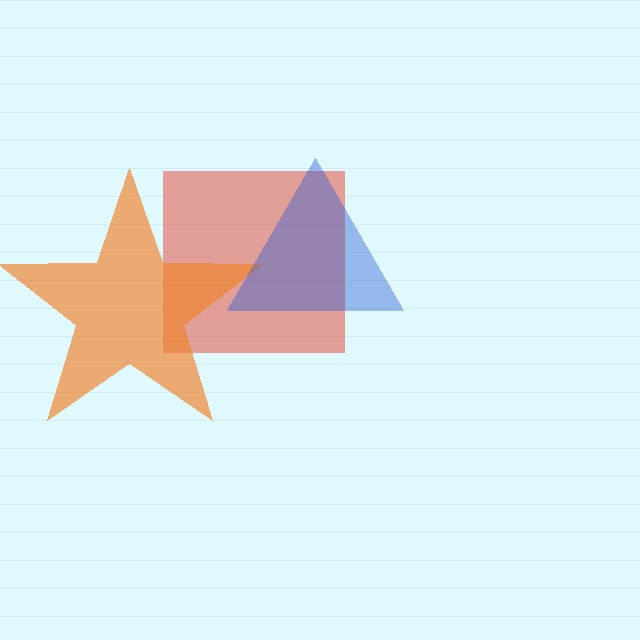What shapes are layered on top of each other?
The layered shapes are: a red square, an orange star, a blue triangle.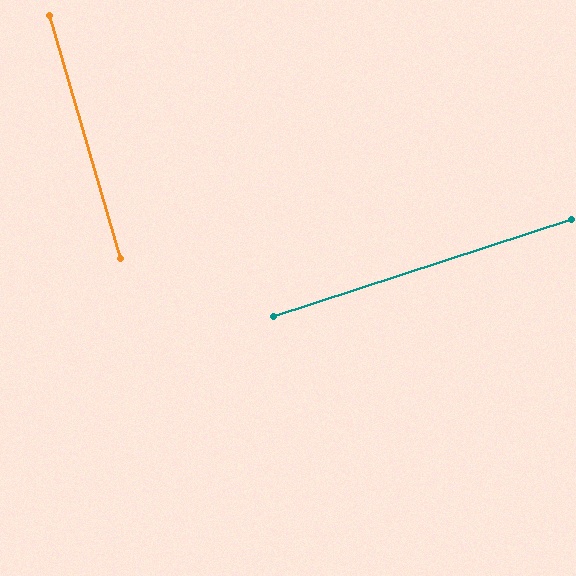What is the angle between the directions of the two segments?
Approximately 89 degrees.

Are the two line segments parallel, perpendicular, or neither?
Perpendicular — they meet at approximately 89°.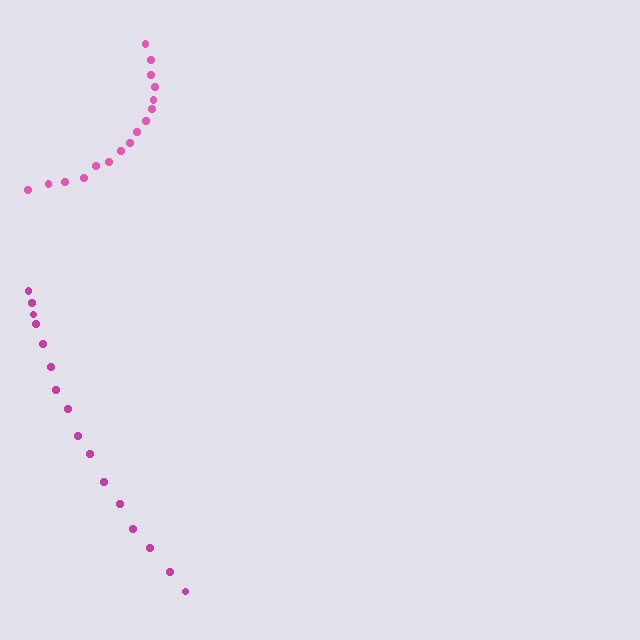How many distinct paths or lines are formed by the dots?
There are 2 distinct paths.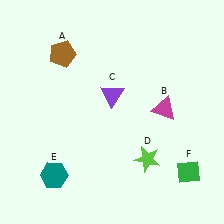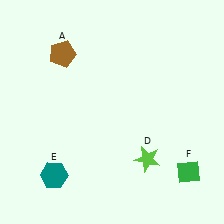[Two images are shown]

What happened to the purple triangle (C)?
The purple triangle (C) was removed in Image 2. It was in the top-right area of Image 1.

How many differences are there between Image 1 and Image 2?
There are 2 differences between the two images.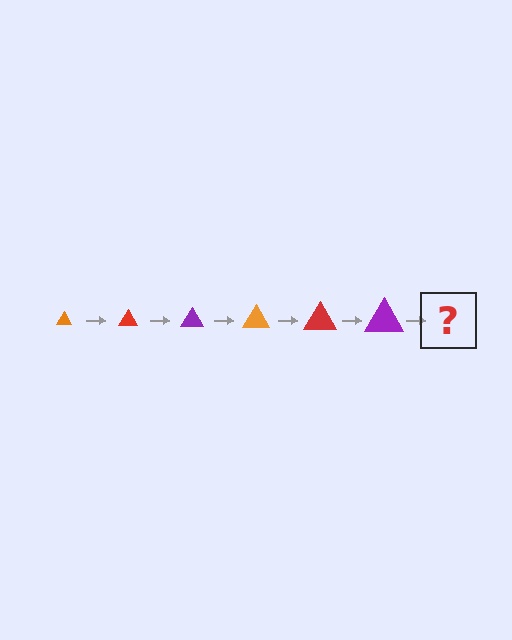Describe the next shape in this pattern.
It should be an orange triangle, larger than the previous one.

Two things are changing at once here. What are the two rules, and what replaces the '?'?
The two rules are that the triangle grows larger each step and the color cycles through orange, red, and purple. The '?' should be an orange triangle, larger than the previous one.